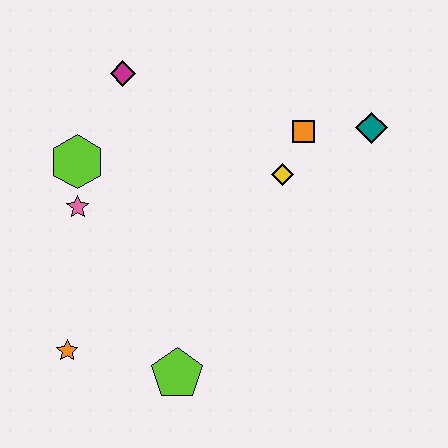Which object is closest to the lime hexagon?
The pink star is closest to the lime hexagon.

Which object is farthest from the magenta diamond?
The lime pentagon is farthest from the magenta diamond.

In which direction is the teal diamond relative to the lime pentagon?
The teal diamond is above the lime pentagon.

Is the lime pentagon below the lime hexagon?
Yes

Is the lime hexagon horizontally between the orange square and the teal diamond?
No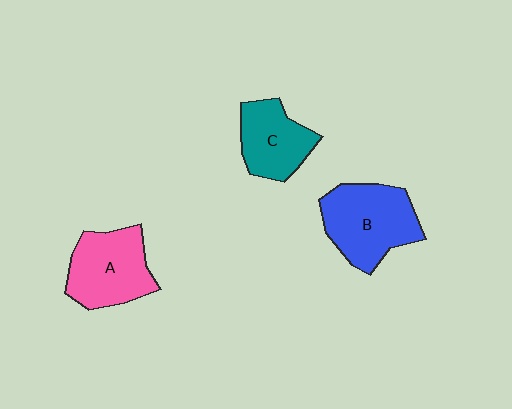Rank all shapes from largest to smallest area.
From largest to smallest: B (blue), A (pink), C (teal).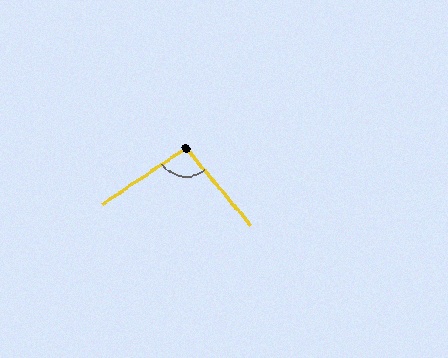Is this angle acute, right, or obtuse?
It is obtuse.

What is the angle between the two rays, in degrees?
Approximately 96 degrees.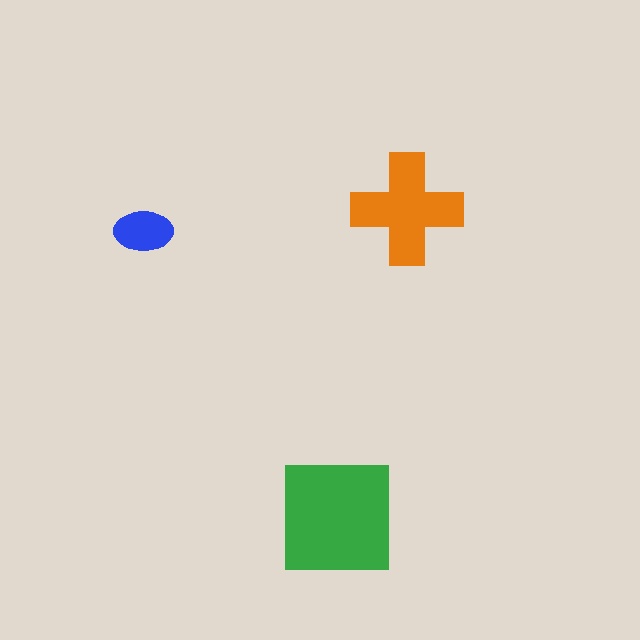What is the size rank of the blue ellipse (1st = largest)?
3rd.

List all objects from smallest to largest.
The blue ellipse, the orange cross, the green square.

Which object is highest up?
The orange cross is topmost.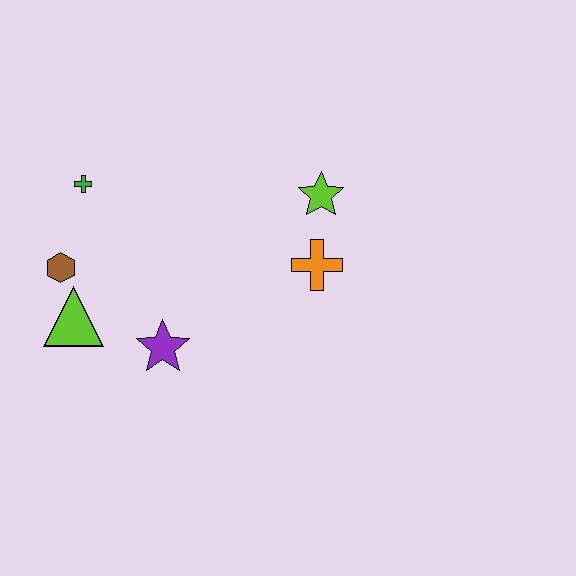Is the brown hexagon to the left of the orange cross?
Yes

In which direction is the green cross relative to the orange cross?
The green cross is to the left of the orange cross.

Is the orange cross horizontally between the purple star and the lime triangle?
No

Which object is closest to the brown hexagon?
The lime triangle is closest to the brown hexagon.